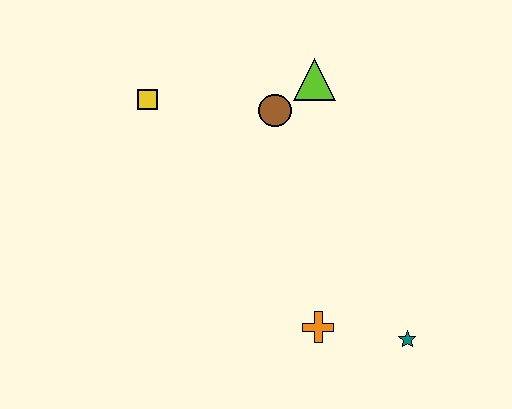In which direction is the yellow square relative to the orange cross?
The yellow square is above the orange cross.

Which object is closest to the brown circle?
The lime triangle is closest to the brown circle.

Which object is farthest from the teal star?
The yellow square is farthest from the teal star.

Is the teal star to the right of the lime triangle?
Yes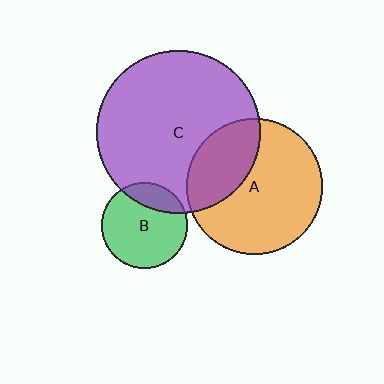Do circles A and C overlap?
Yes.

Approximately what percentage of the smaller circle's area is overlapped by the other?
Approximately 30%.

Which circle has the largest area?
Circle C (purple).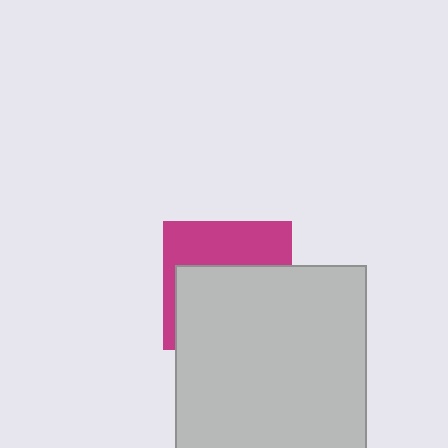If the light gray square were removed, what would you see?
You would see the complete magenta square.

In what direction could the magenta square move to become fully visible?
The magenta square could move up. That would shift it out from behind the light gray square entirely.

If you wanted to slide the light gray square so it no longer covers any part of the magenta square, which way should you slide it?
Slide it down — that is the most direct way to separate the two shapes.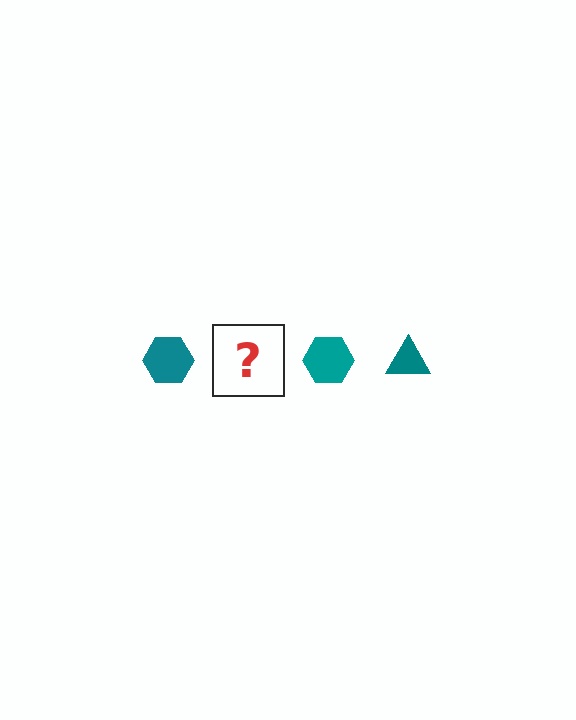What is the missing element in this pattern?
The missing element is a teal triangle.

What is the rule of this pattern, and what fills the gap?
The rule is that the pattern cycles through hexagon, triangle shapes in teal. The gap should be filled with a teal triangle.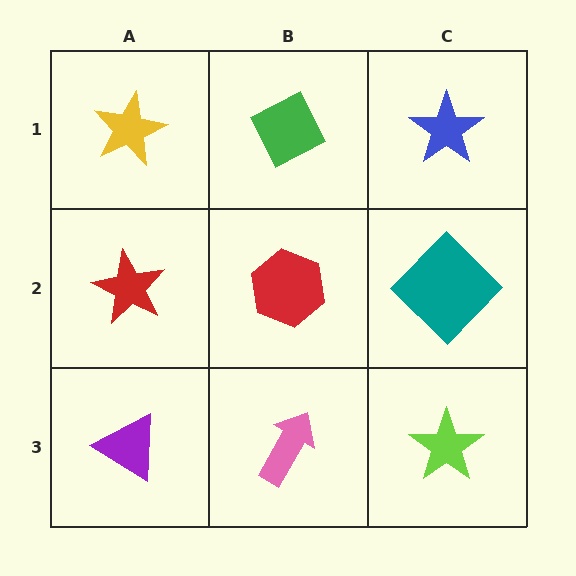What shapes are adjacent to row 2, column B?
A green diamond (row 1, column B), a pink arrow (row 3, column B), a red star (row 2, column A), a teal diamond (row 2, column C).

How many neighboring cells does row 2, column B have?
4.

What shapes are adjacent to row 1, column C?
A teal diamond (row 2, column C), a green diamond (row 1, column B).